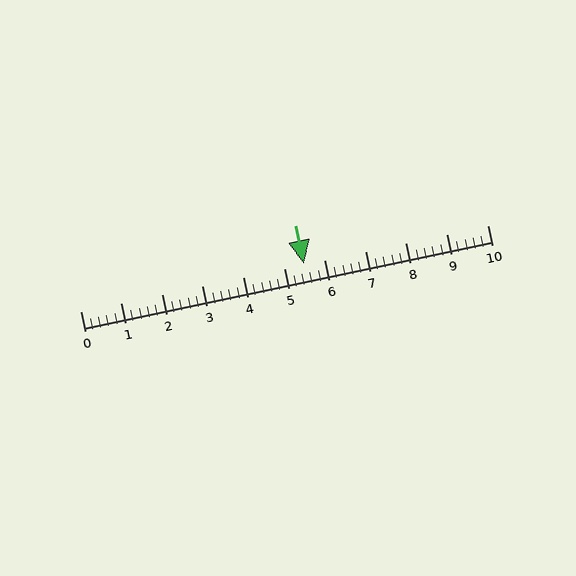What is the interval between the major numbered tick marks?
The major tick marks are spaced 1 units apart.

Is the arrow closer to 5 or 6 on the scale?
The arrow is closer to 6.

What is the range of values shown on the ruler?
The ruler shows values from 0 to 10.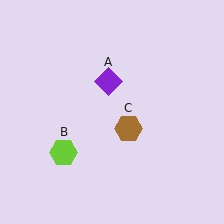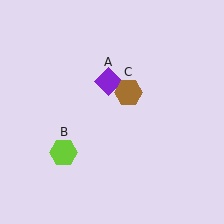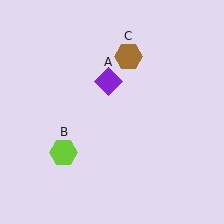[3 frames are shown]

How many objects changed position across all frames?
1 object changed position: brown hexagon (object C).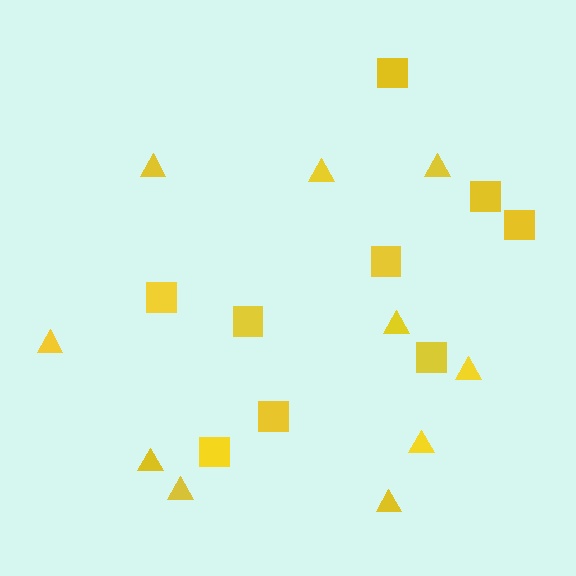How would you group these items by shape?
There are 2 groups: one group of squares (9) and one group of triangles (10).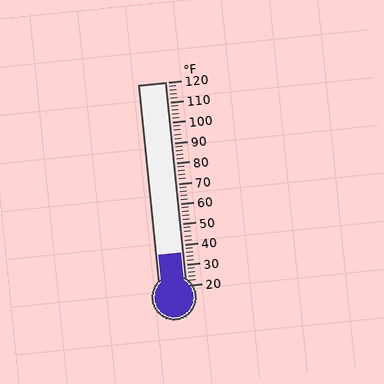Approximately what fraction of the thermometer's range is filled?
The thermometer is filled to approximately 15% of its range.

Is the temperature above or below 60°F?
The temperature is below 60°F.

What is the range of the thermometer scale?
The thermometer scale ranges from 20°F to 120°F.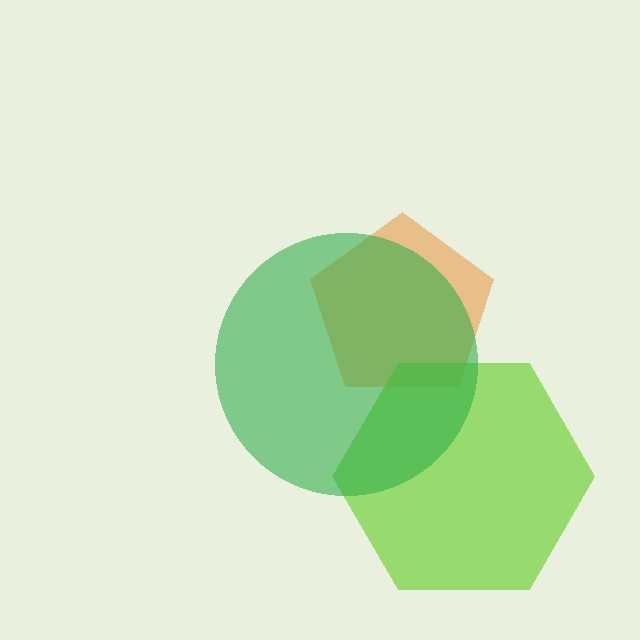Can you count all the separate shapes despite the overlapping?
Yes, there are 3 separate shapes.